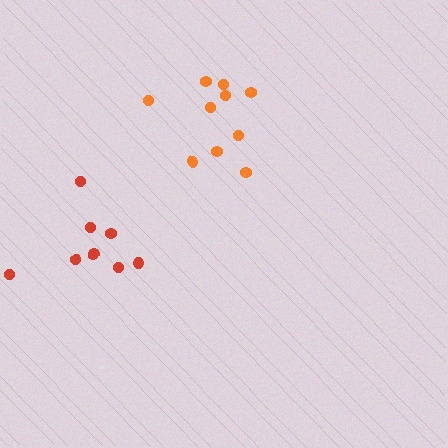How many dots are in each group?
Group 1: 10 dots, Group 2: 8 dots (18 total).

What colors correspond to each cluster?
The clusters are colored: orange, red.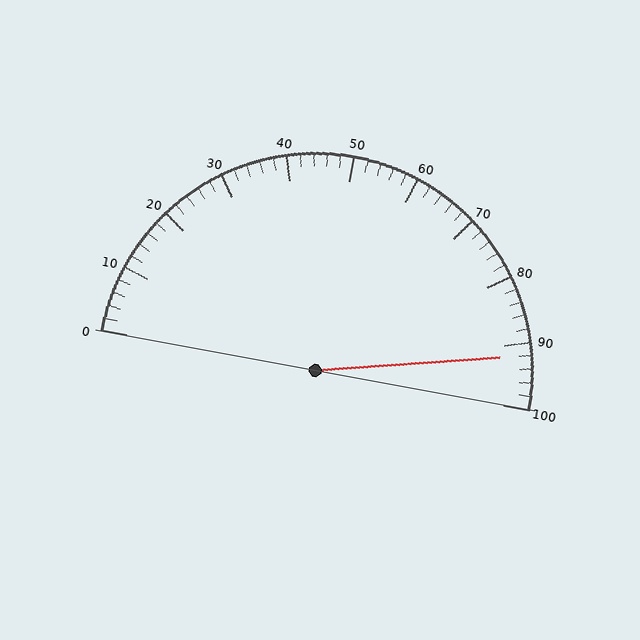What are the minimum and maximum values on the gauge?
The gauge ranges from 0 to 100.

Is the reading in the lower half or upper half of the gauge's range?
The reading is in the upper half of the range (0 to 100).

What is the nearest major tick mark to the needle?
The nearest major tick mark is 90.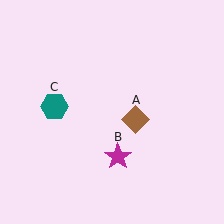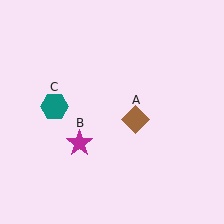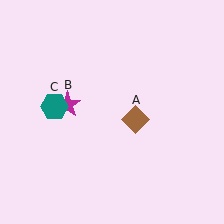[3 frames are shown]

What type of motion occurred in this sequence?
The magenta star (object B) rotated clockwise around the center of the scene.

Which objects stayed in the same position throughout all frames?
Brown diamond (object A) and teal hexagon (object C) remained stationary.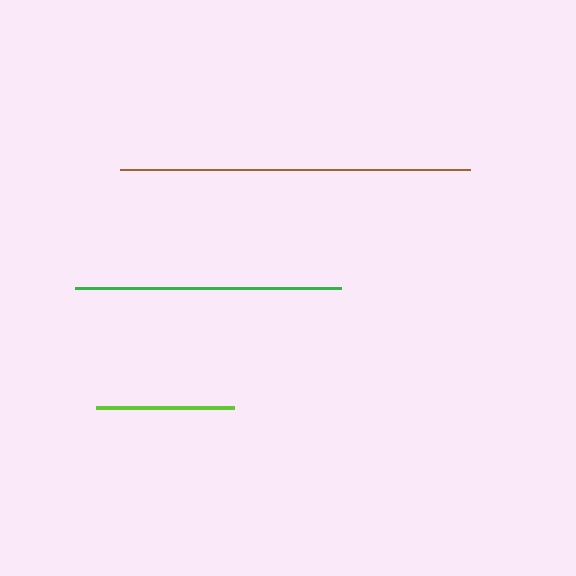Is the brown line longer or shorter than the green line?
The brown line is longer than the green line.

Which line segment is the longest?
The brown line is the longest at approximately 349 pixels.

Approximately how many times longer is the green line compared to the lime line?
The green line is approximately 1.9 times the length of the lime line.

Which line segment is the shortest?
The lime line is the shortest at approximately 139 pixels.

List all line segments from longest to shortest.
From longest to shortest: brown, green, lime.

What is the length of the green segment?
The green segment is approximately 266 pixels long.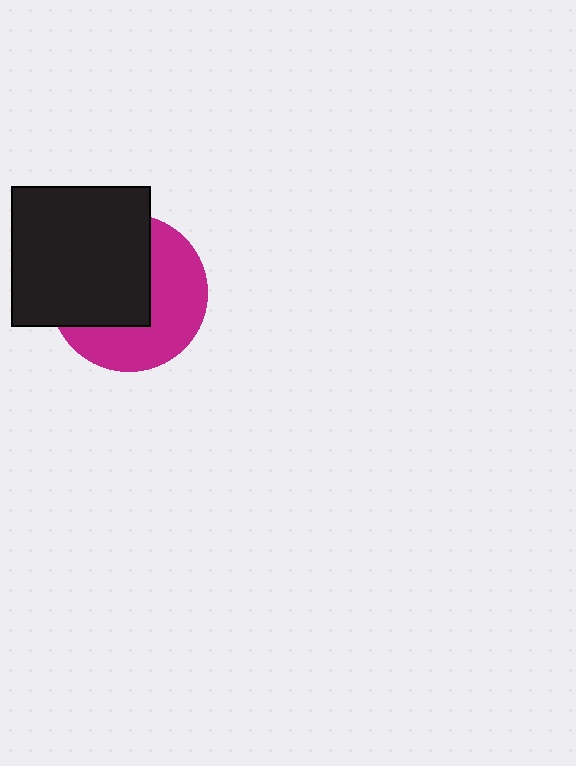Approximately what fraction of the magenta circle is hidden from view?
Roughly 51% of the magenta circle is hidden behind the black square.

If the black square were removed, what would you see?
You would see the complete magenta circle.